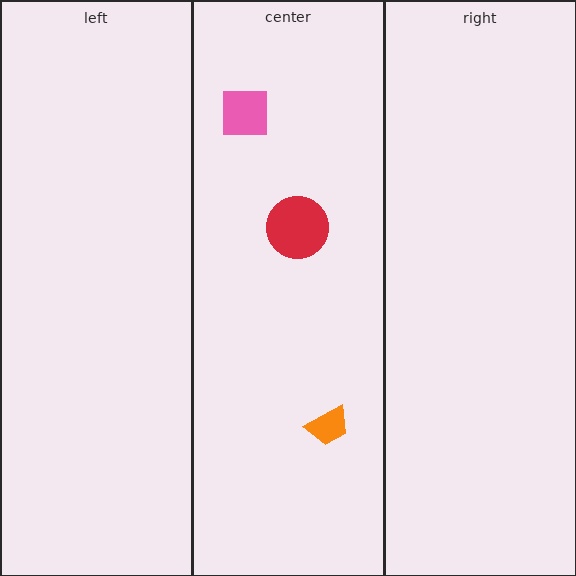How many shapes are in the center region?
3.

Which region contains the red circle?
The center region.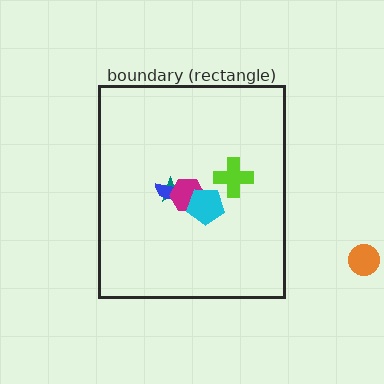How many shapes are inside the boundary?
5 inside, 1 outside.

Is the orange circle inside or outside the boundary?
Outside.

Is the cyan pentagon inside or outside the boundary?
Inside.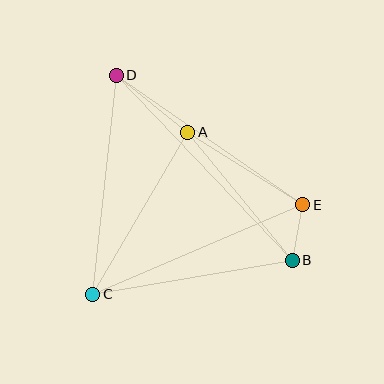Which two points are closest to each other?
Points B and E are closest to each other.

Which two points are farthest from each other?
Points B and D are farthest from each other.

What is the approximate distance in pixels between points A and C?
The distance between A and C is approximately 188 pixels.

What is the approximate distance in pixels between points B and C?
The distance between B and C is approximately 202 pixels.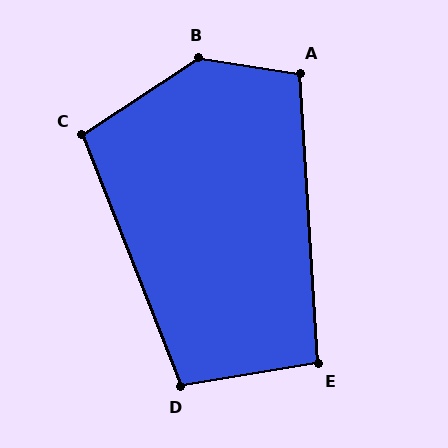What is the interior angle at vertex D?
Approximately 102 degrees (obtuse).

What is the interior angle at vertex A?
Approximately 103 degrees (obtuse).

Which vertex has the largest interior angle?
B, at approximately 138 degrees.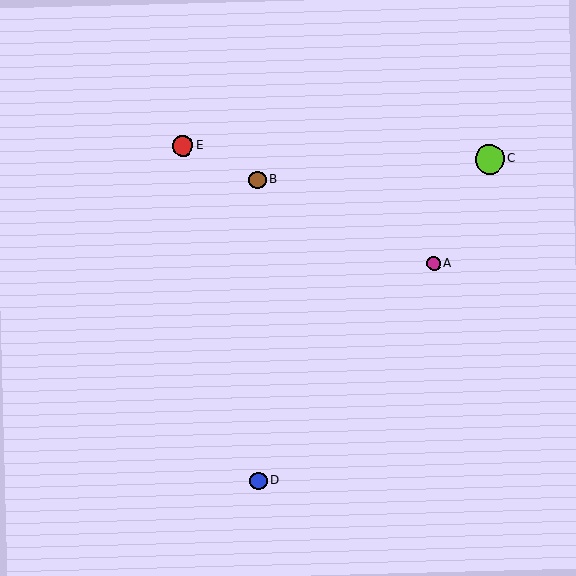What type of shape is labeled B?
Shape B is a brown circle.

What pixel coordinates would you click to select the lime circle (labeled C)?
Click at (490, 159) to select the lime circle C.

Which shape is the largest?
The lime circle (labeled C) is the largest.